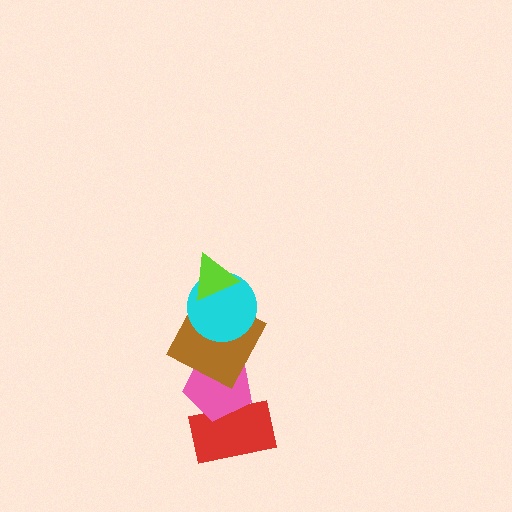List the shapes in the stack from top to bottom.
From top to bottom: the lime triangle, the cyan circle, the brown square, the pink pentagon, the red rectangle.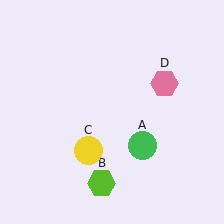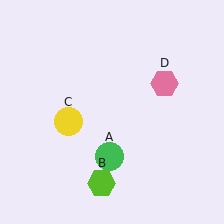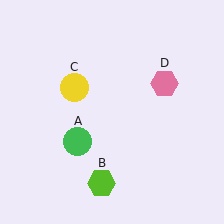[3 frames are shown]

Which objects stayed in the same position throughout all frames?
Lime hexagon (object B) and pink hexagon (object D) remained stationary.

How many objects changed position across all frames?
2 objects changed position: green circle (object A), yellow circle (object C).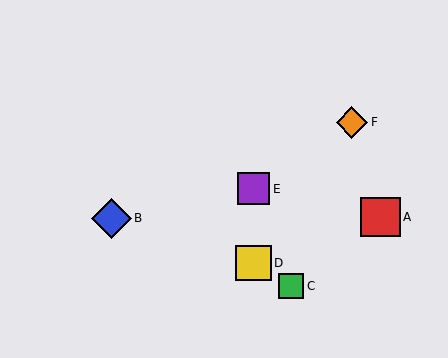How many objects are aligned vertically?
2 objects (D, E) are aligned vertically.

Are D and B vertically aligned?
No, D is at x≈253 and B is at x≈111.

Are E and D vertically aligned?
Yes, both are at x≈253.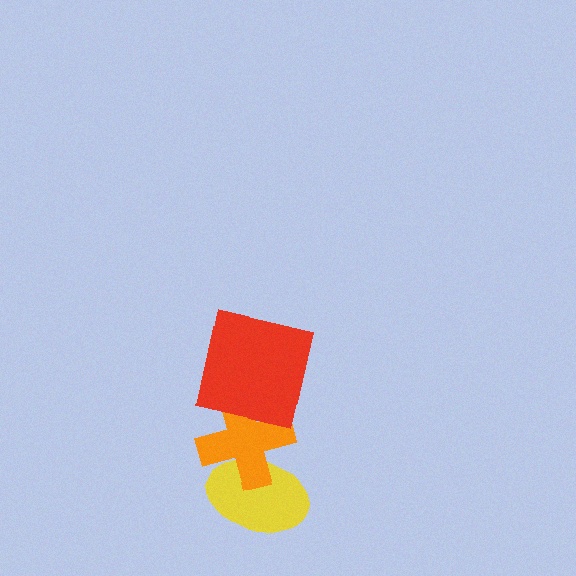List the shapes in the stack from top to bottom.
From top to bottom: the red square, the orange cross, the yellow ellipse.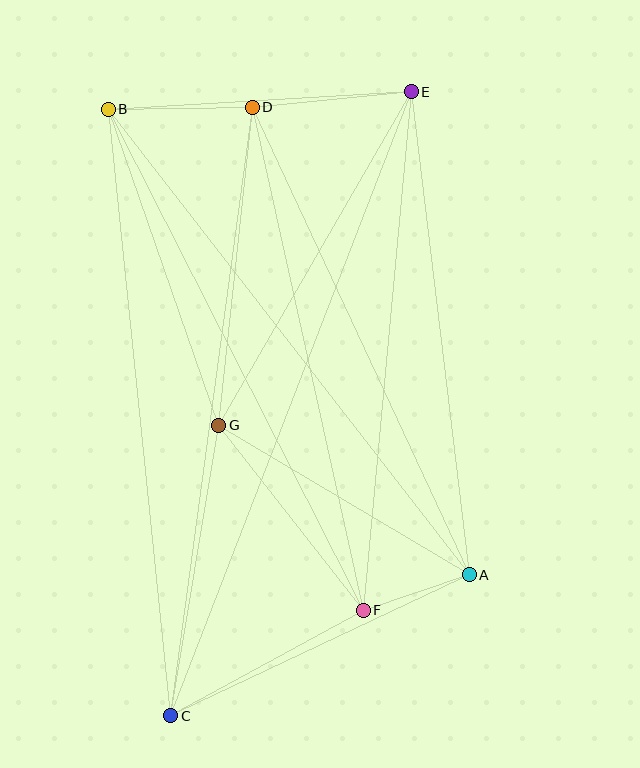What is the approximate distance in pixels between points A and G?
The distance between A and G is approximately 292 pixels.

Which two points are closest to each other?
Points A and F are closest to each other.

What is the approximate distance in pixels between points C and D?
The distance between C and D is approximately 614 pixels.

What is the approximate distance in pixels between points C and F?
The distance between C and F is approximately 220 pixels.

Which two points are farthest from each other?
Points C and E are farthest from each other.